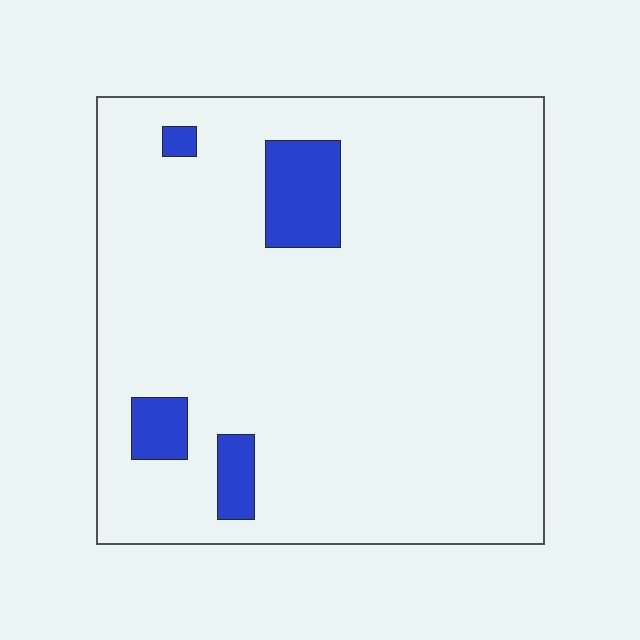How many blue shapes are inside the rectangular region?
4.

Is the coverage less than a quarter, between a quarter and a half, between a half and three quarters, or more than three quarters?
Less than a quarter.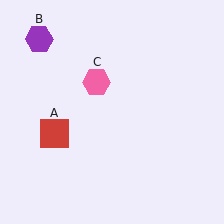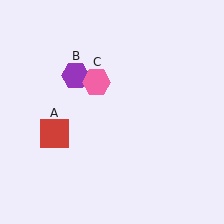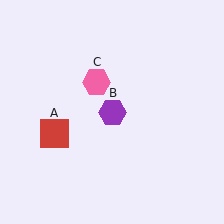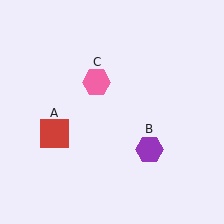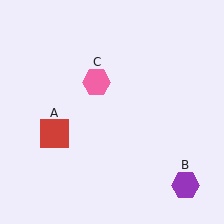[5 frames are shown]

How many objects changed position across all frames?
1 object changed position: purple hexagon (object B).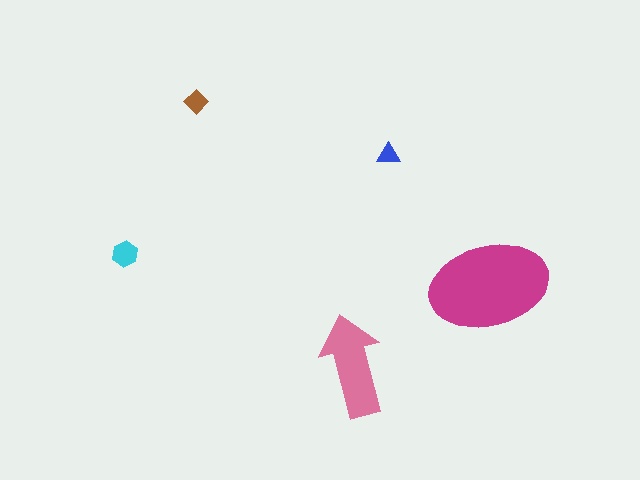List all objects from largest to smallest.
The magenta ellipse, the pink arrow, the cyan hexagon, the brown diamond, the blue triangle.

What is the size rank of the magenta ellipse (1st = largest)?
1st.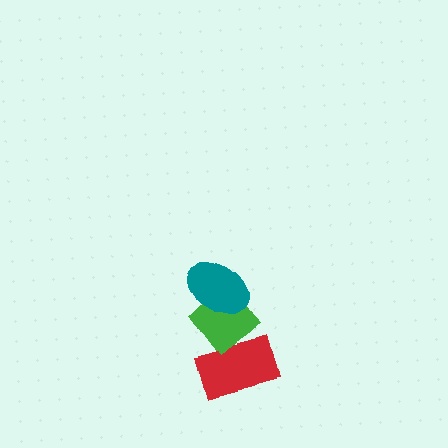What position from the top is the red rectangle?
The red rectangle is 3rd from the top.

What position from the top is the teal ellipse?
The teal ellipse is 1st from the top.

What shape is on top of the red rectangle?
The green diamond is on top of the red rectangle.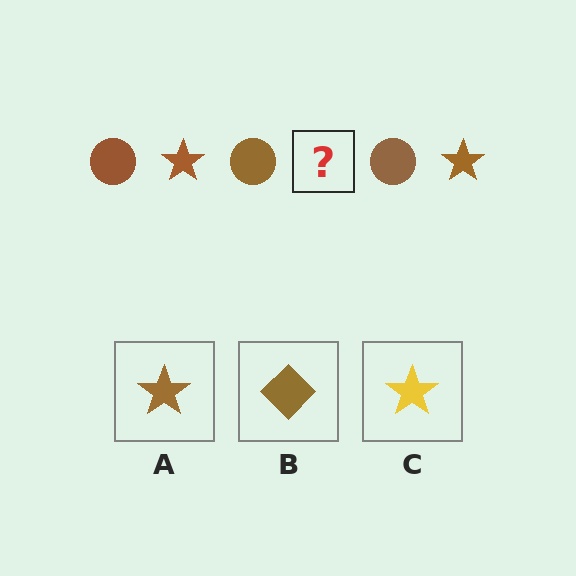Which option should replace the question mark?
Option A.